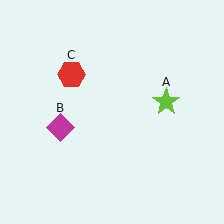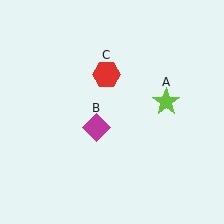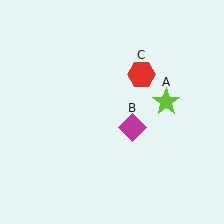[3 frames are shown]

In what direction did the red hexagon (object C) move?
The red hexagon (object C) moved right.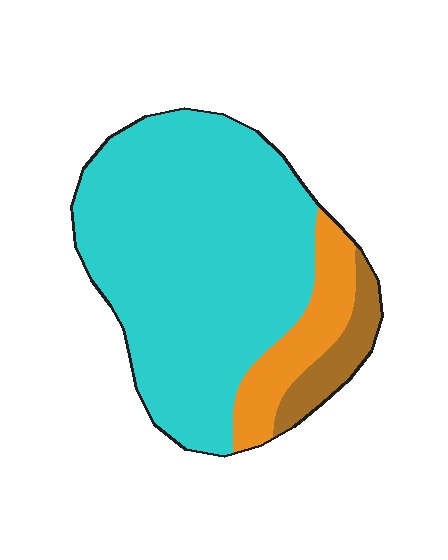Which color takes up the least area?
Brown, at roughly 10%.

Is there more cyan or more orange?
Cyan.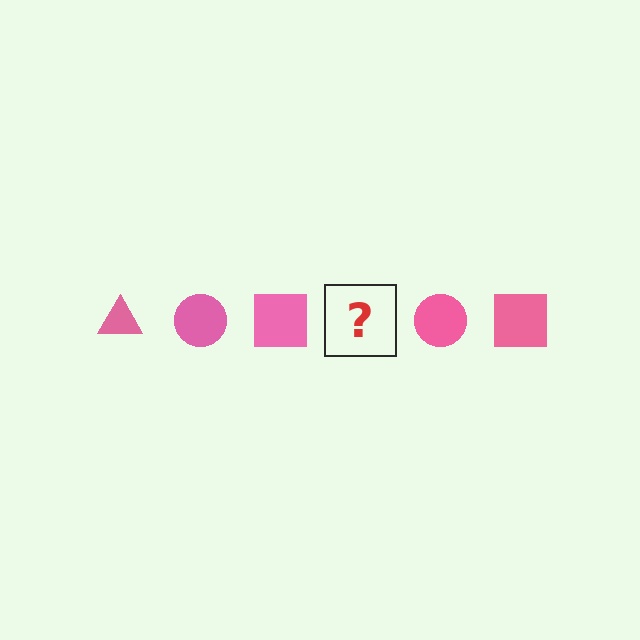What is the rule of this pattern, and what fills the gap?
The rule is that the pattern cycles through triangle, circle, square shapes in pink. The gap should be filled with a pink triangle.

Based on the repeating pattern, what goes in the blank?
The blank should be a pink triangle.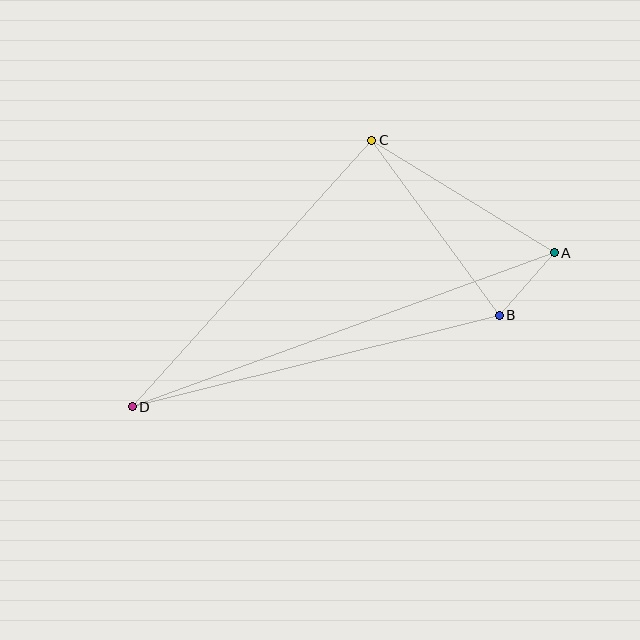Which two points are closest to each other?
Points A and B are closest to each other.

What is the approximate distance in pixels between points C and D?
The distance between C and D is approximately 358 pixels.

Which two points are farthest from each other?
Points A and D are farthest from each other.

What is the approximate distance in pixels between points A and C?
The distance between A and C is approximately 214 pixels.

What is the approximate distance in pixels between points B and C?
The distance between B and C is approximately 217 pixels.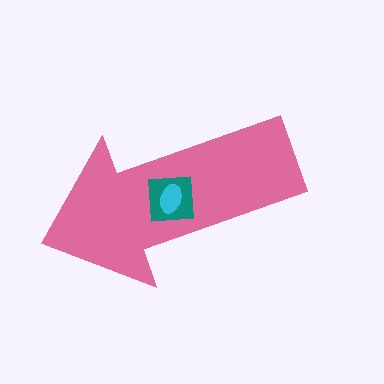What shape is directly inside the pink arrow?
The teal square.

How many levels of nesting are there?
3.